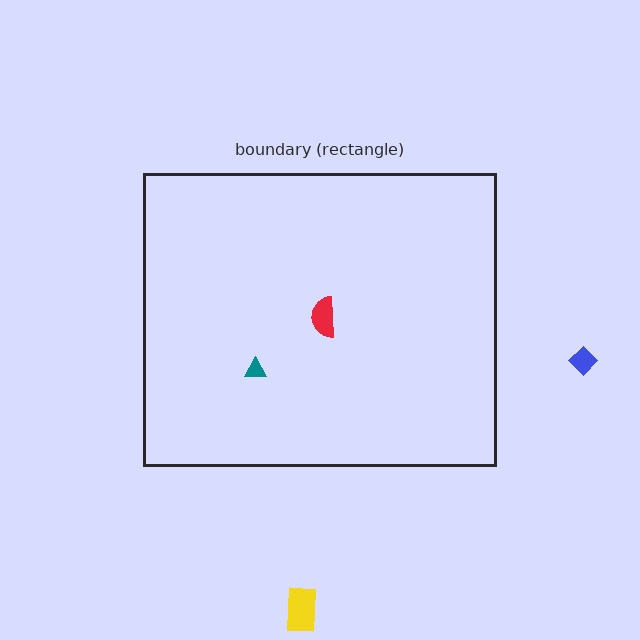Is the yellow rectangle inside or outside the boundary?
Outside.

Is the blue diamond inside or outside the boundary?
Outside.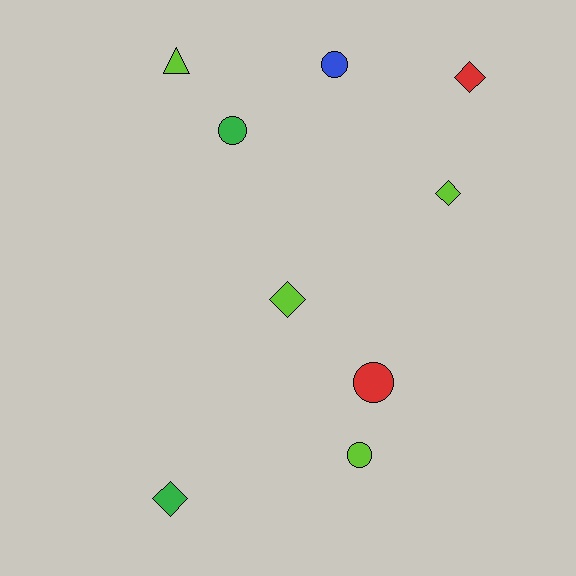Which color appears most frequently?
Lime, with 4 objects.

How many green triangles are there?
There are no green triangles.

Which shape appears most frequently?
Circle, with 4 objects.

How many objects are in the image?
There are 9 objects.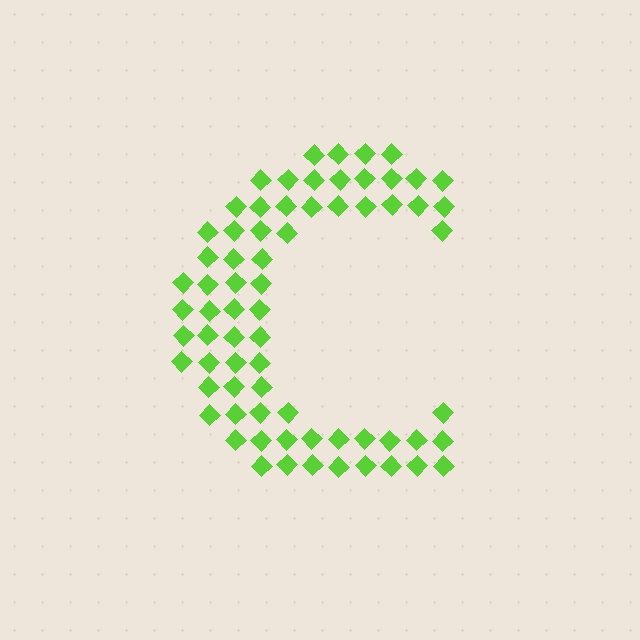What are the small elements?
The small elements are diamonds.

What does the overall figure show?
The overall figure shows the letter C.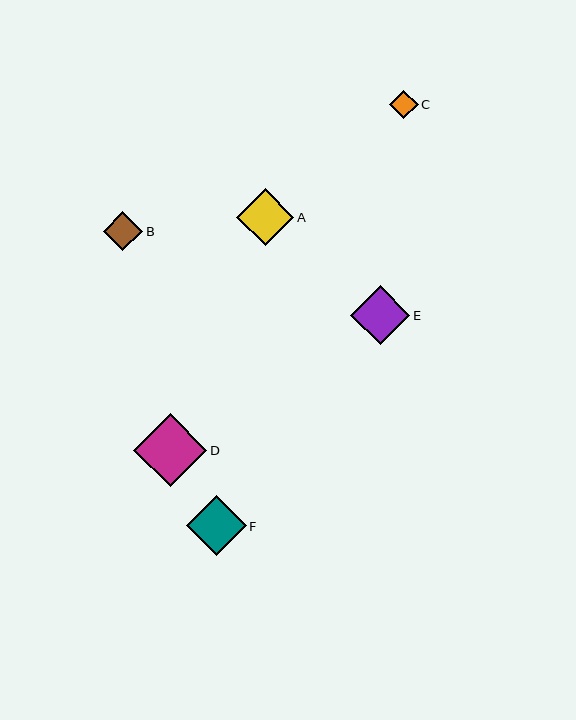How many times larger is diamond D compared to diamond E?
Diamond D is approximately 1.2 times the size of diamond E.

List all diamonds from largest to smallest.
From largest to smallest: D, E, F, A, B, C.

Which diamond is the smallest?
Diamond C is the smallest with a size of approximately 28 pixels.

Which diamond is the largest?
Diamond D is the largest with a size of approximately 73 pixels.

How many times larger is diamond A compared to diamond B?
Diamond A is approximately 1.4 times the size of diamond B.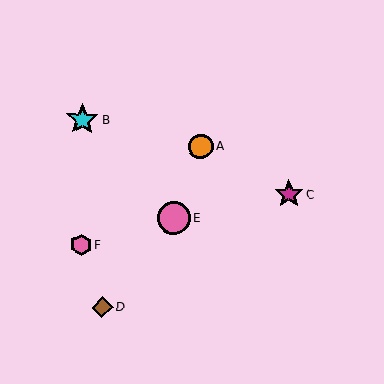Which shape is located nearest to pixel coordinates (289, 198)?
The magenta star (labeled C) at (289, 194) is nearest to that location.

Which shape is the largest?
The pink circle (labeled E) is the largest.